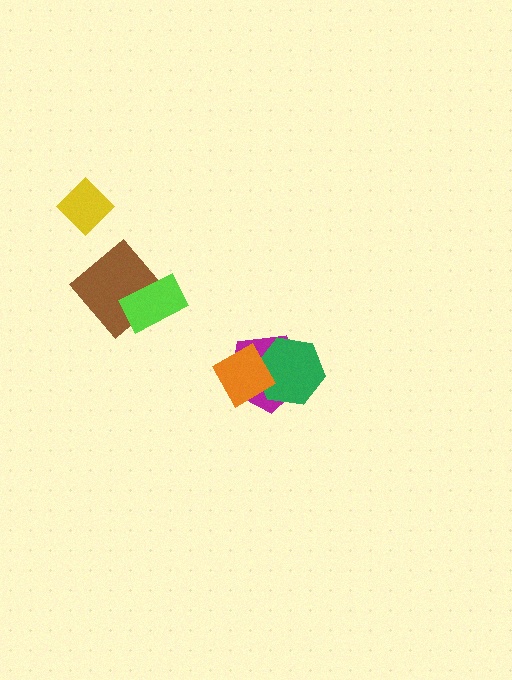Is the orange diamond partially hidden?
No, no other shape covers it.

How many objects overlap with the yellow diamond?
0 objects overlap with the yellow diamond.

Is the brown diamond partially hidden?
Yes, it is partially covered by another shape.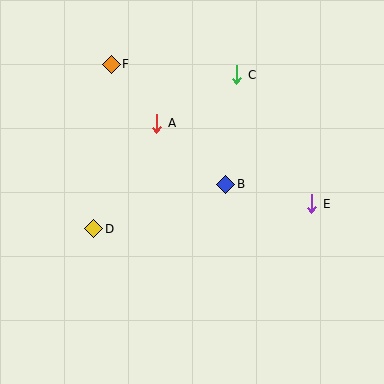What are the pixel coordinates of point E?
Point E is at (312, 204).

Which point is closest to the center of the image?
Point B at (226, 184) is closest to the center.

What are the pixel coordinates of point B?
Point B is at (226, 184).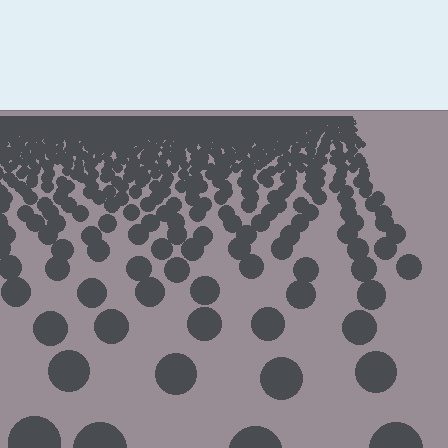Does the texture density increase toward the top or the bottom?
Density increases toward the top.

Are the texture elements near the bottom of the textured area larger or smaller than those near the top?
Larger. Near the bottom, elements are closer to the viewer and appear at a bigger on-screen size.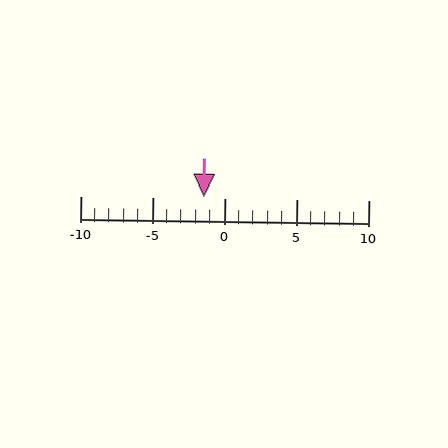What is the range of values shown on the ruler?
The ruler shows values from -10 to 10.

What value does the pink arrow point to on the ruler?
The pink arrow points to approximately -1.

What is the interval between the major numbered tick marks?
The major tick marks are spaced 5 units apart.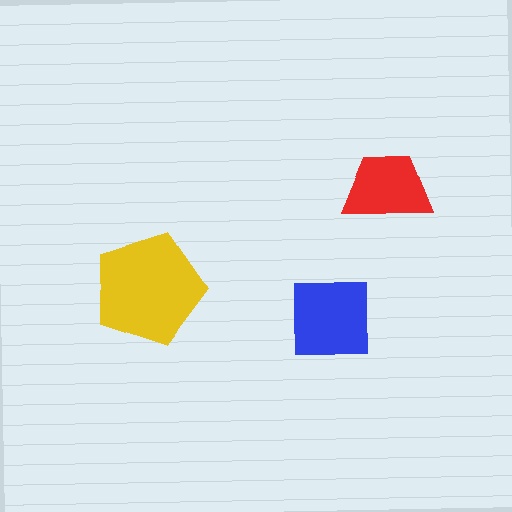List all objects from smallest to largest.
The red trapezoid, the blue square, the yellow pentagon.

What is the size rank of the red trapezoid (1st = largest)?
3rd.